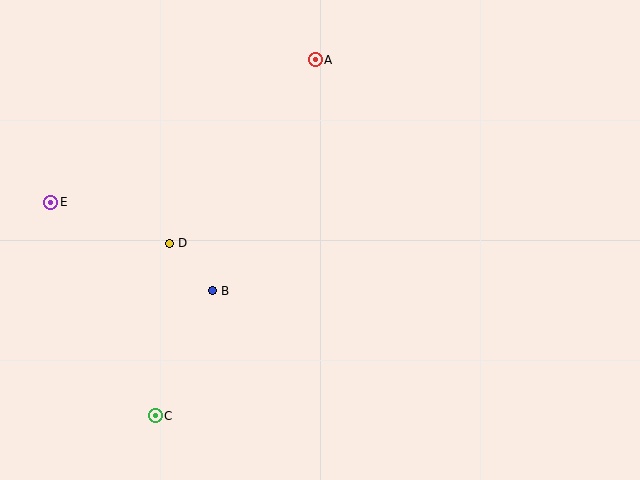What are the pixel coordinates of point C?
Point C is at (155, 416).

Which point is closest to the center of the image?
Point B at (212, 291) is closest to the center.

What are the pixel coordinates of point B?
Point B is at (212, 291).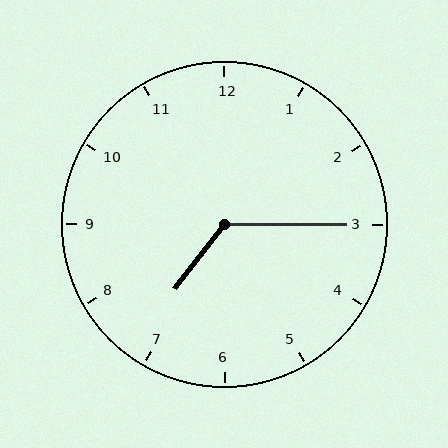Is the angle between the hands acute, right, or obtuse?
It is obtuse.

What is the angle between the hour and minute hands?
Approximately 128 degrees.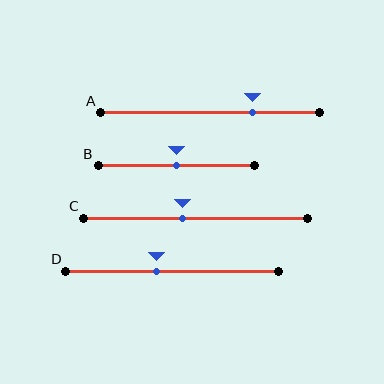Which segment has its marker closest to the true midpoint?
Segment B has its marker closest to the true midpoint.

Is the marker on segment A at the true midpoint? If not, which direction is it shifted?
No, the marker on segment A is shifted to the right by about 19% of the segment length.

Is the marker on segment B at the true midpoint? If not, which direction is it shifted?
Yes, the marker on segment B is at the true midpoint.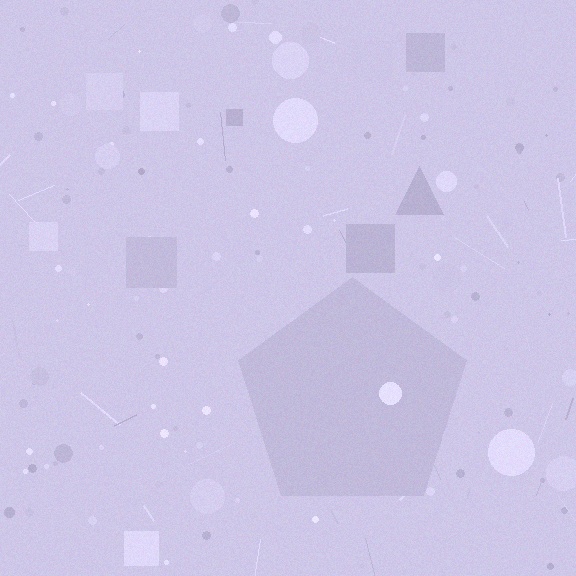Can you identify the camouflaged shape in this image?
The camouflaged shape is a pentagon.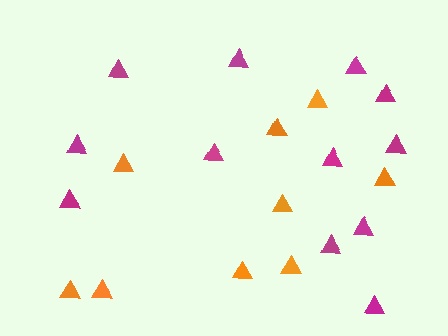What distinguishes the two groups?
There are 2 groups: one group of magenta triangles (12) and one group of orange triangles (9).